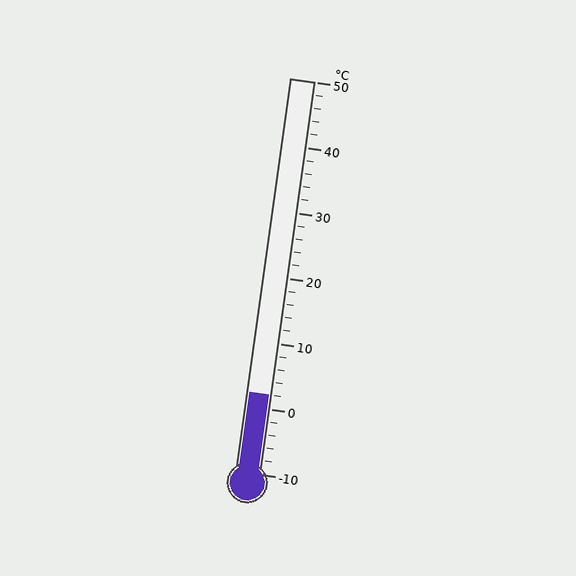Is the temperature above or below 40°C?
The temperature is below 40°C.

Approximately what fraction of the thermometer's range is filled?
The thermometer is filled to approximately 20% of its range.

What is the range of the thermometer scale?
The thermometer scale ranges from -10°C to 50°C.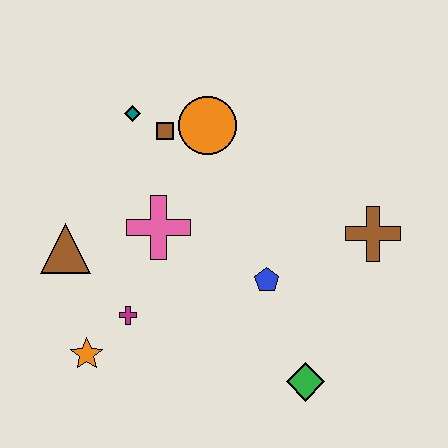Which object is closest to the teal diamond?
The brown square is closest to the teal diamond.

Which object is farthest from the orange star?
The brown cross is farthest from the orange star.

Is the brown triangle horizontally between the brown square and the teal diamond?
No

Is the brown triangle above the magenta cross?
Yes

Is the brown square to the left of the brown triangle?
No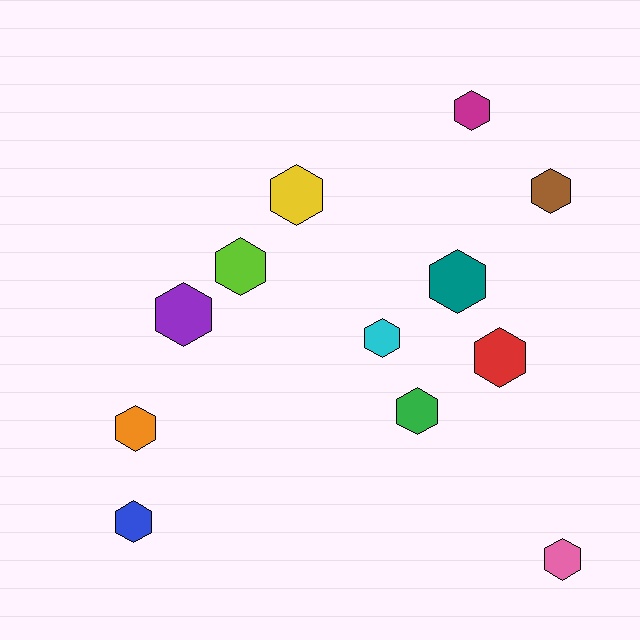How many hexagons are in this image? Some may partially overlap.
There are 12 hexagons.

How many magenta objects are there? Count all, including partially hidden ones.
There is 1 magenta object.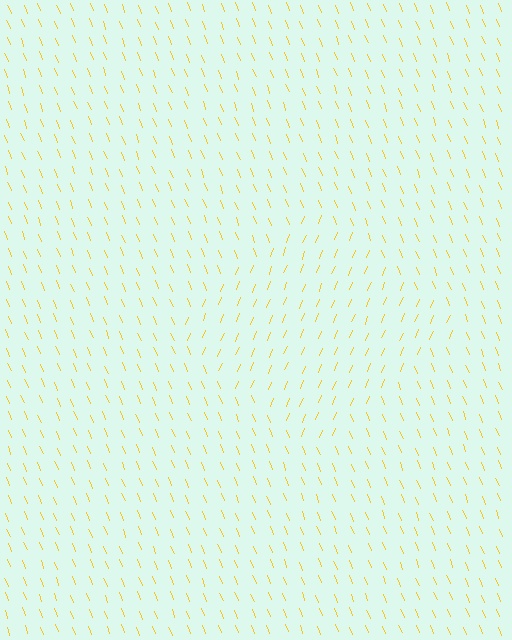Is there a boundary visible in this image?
Yes, there is a texture boundary formed by a change in line orientation.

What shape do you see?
I see a diamond.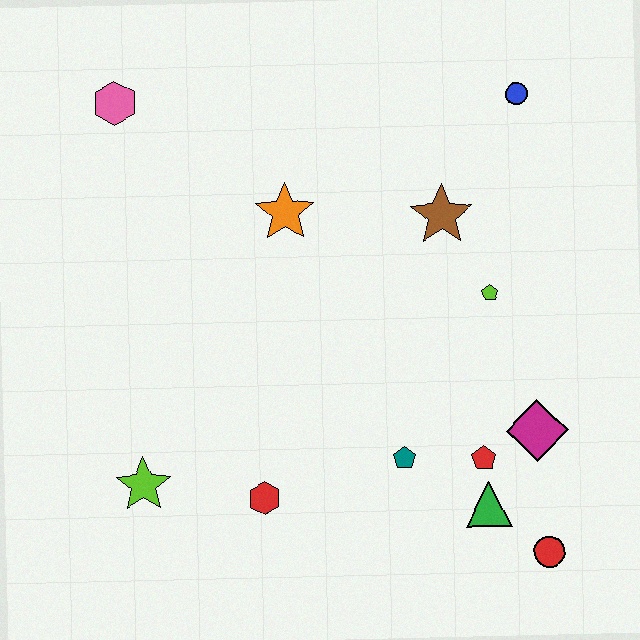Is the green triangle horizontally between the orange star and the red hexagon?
No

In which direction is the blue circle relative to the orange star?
The blue circle is to the right of the orange star.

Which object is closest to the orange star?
The brown star is closest to the orange star.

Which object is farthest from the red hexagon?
The blue circle is farthest from the red hexagon.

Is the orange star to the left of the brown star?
Yes